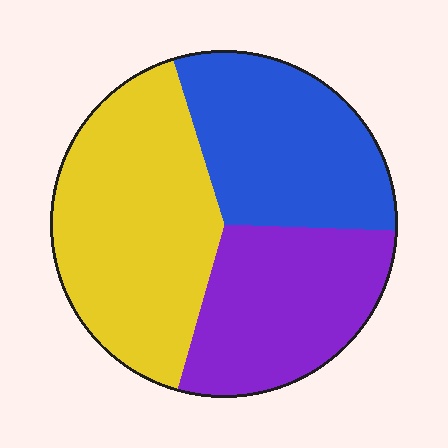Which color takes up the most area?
Yellow, at roughly 40%.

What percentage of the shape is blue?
Blue covers 30% of the shape.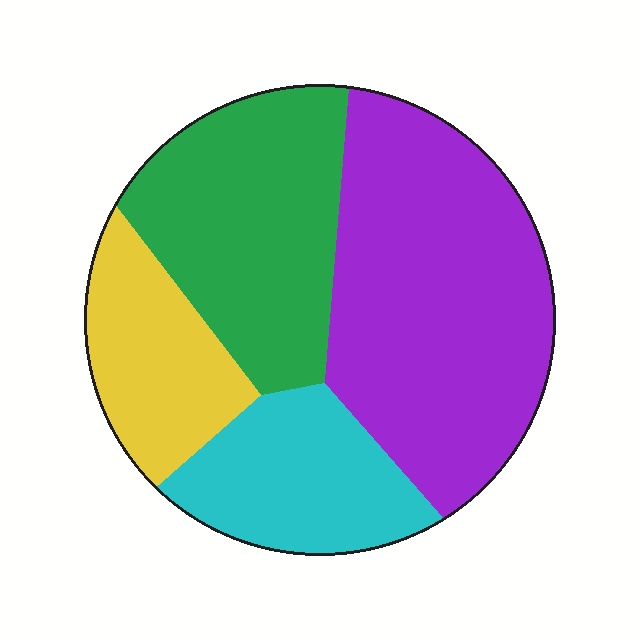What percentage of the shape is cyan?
Cyan takes up about one sixth (1/6) of the shape.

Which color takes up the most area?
Purple, at roughly 40%.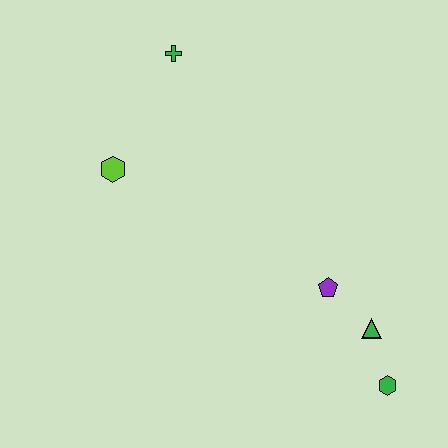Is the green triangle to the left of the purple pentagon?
No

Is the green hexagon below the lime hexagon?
Yes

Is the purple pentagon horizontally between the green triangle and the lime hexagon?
Yes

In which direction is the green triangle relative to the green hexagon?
The green triangle is above the green hexagon.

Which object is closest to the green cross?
The lime hexagon is closest to the green cross.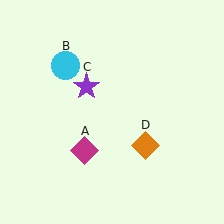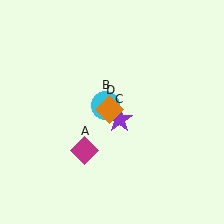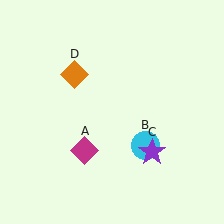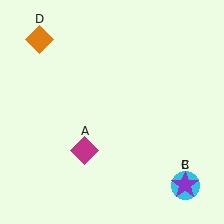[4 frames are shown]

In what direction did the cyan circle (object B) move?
The cyan circle (object B) moved down and to the right.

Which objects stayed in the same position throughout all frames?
Magenta diamond (object A) remained stationary.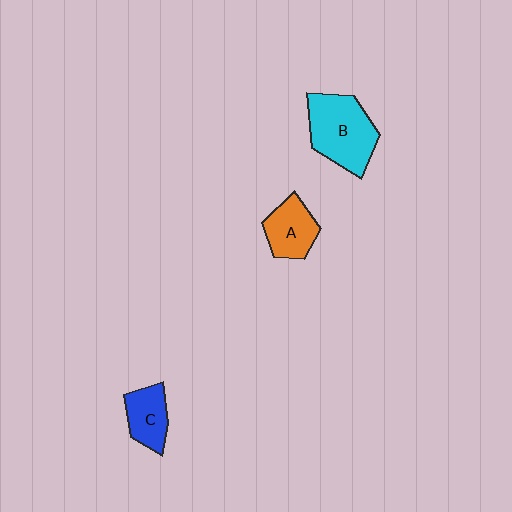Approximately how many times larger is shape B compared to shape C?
Approximately 1.8 times.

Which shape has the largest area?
Shape B (cyan).